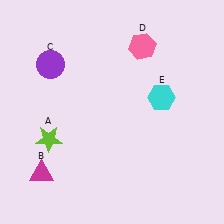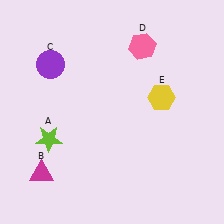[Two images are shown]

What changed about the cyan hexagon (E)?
In Image 1, E is cyan. In Image 2, it changed to yellow.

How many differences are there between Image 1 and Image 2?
There is 1 difference between the two images.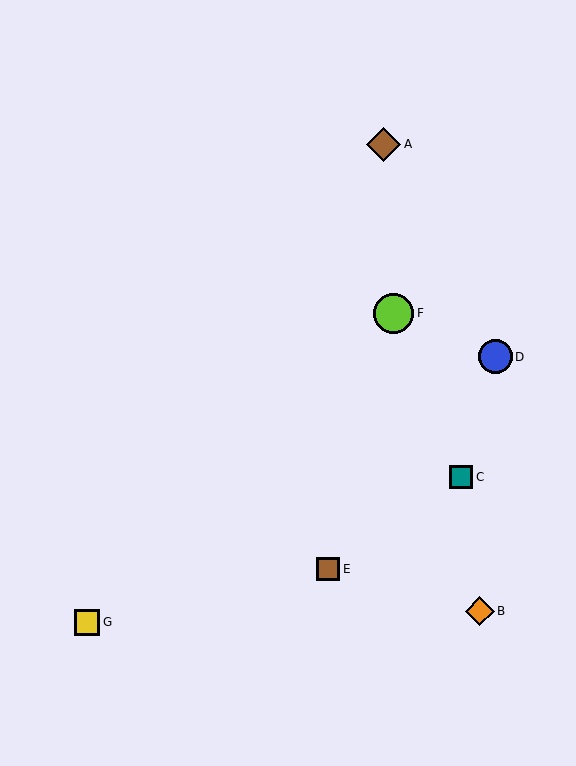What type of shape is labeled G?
Shape G is a yellow square.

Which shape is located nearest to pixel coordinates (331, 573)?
The brown square (labeled E) at (328, 569) is nearest to that location.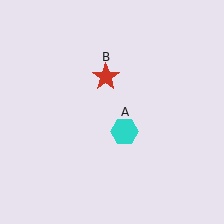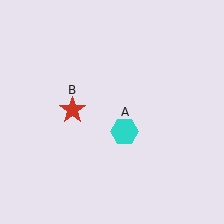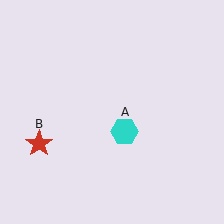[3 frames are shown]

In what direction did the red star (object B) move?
The red star (object B) moved down and to the left.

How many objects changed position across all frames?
1 object changed position: red star (object B).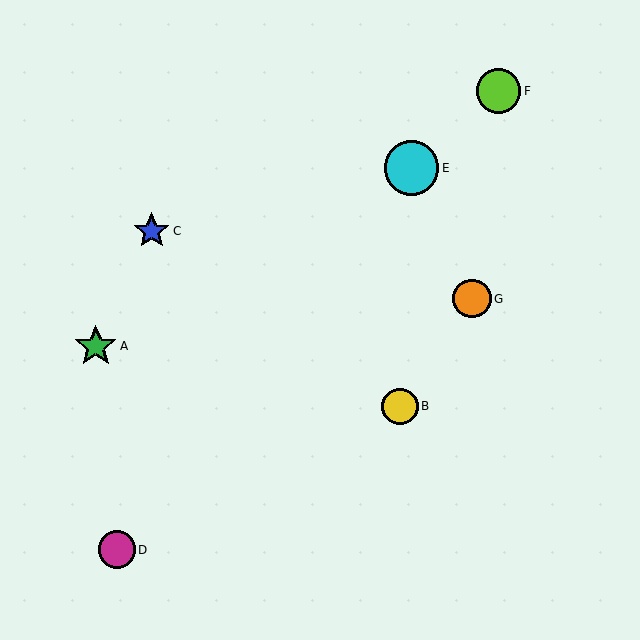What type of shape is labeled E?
Shape E is a cyan circle.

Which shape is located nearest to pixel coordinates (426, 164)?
The cyan circle (labeled E) at (411, 168) is nearest to that location.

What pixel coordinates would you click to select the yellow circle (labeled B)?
Click at (400, 406) to select the yellow circle B.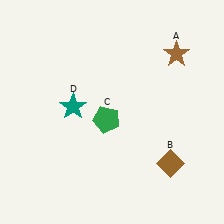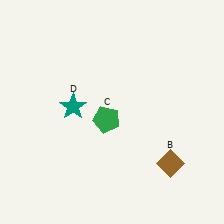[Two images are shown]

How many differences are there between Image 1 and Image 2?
There is 1 difference between the two images.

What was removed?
The brown star (A) was removed in Image 2.